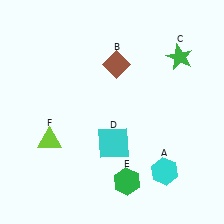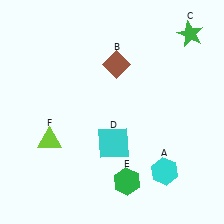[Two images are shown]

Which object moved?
The green star (C) moved up.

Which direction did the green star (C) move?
The green star (C) moved up.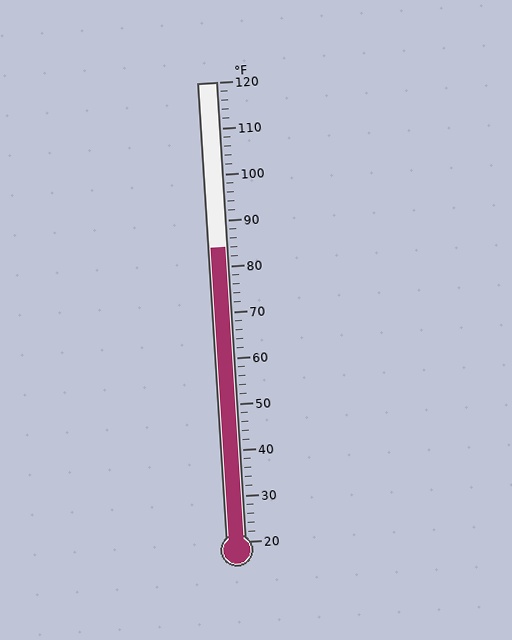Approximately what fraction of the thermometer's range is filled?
The thermometer is filled to approximately 65% of its range.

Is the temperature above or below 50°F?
The temperature is above 50°F.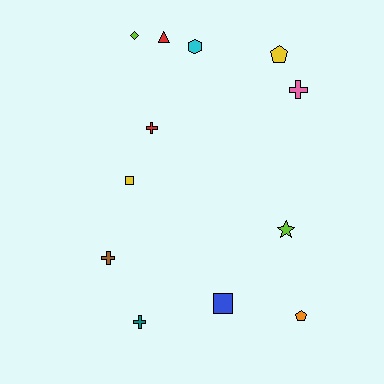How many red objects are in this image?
There are 2 red objects.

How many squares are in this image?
There are 2 squares.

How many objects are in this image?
There are 12 objects.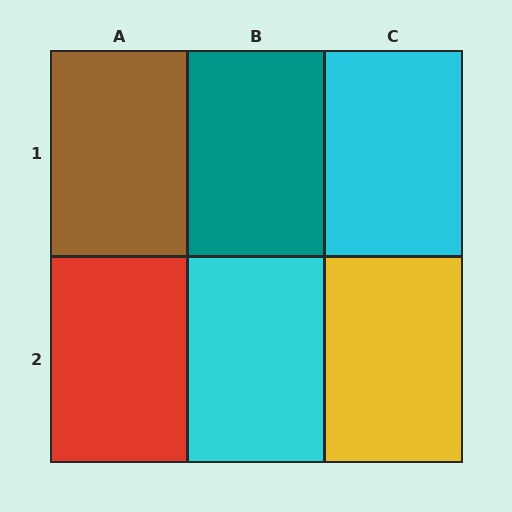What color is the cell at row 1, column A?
Brown.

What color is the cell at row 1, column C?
Cyan.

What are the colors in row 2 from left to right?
Red, cyan, yellow.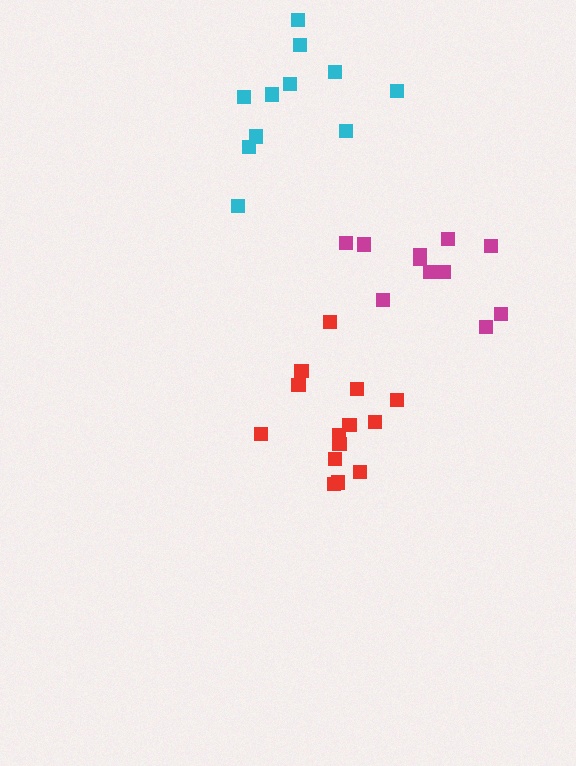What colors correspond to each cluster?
The clusters are colored: red, cyan, magenta.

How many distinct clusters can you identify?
There are 3 distinct clusters.